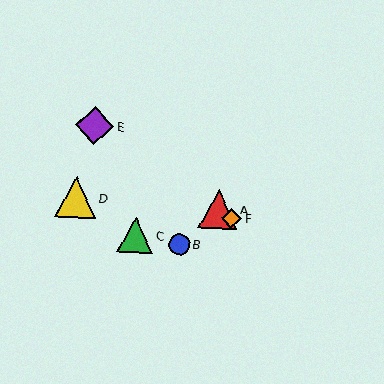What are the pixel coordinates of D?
Object D is at (76, 198).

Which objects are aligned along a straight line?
Objects A, E, F are aligned along a straight line.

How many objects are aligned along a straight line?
3 objects (A, E, F) are aligned along a straight line.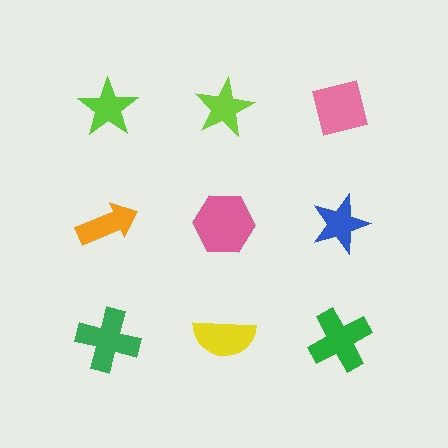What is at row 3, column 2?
A yellow semicircle.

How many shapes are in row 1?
3 shapes.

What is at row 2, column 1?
An orange arrow.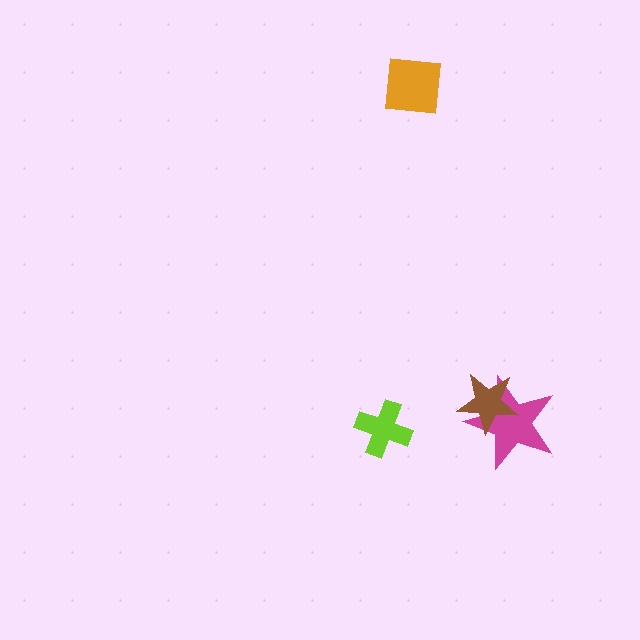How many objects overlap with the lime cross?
0 objects overlap with the lime cross.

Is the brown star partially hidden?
No, no other shape covers it.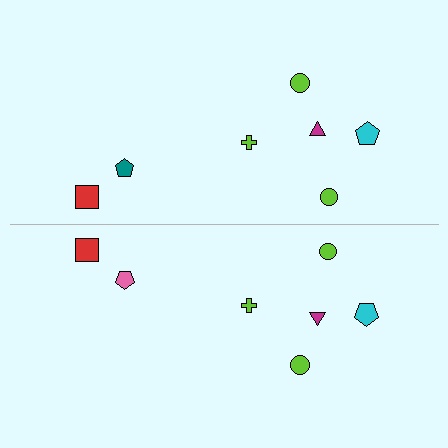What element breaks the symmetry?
The pink pentagon on the bottom side breaks the symmetry — its mirror counterpart is teal.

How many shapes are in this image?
There are 14 shapes in this image.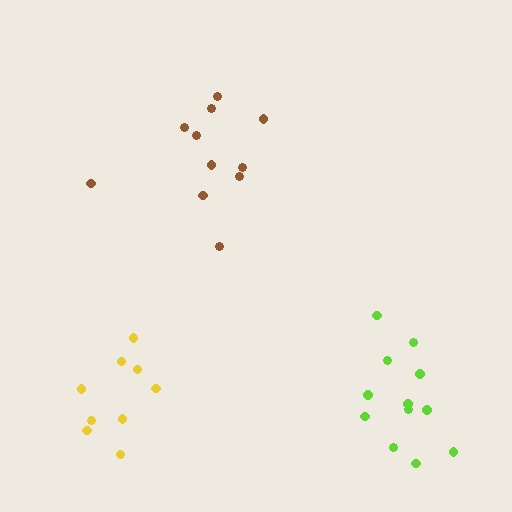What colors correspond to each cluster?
The clusters are colored: yellow, brown, lime.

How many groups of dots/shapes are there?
There are 3 groups.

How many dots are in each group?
Group 1: 9 dots, Group 2: 11 dots, Group 3: 12 dots (32 total).